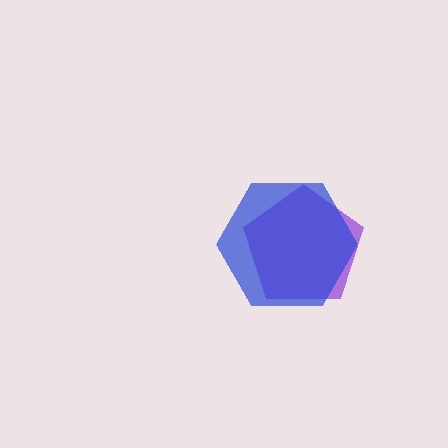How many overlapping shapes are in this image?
There are 2 overlapping shapes in the image.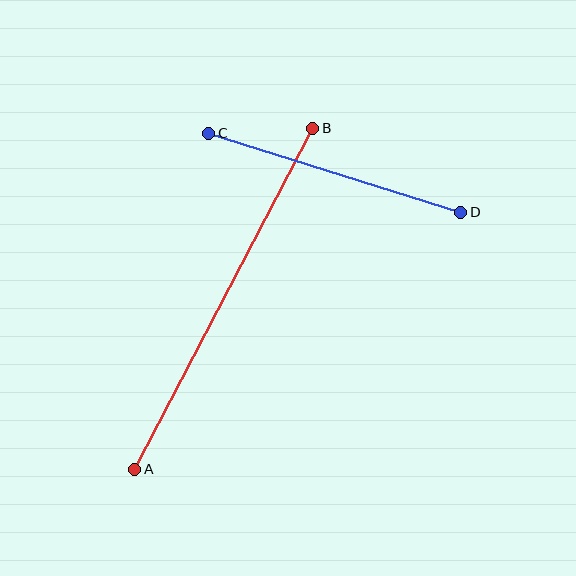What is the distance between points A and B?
The distance is approximately 384 pixels.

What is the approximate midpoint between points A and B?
The midpoint is at approximately (224, 299) pixels.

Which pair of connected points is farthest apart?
Points A and B are farthest apart.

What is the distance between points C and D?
The distance is approximately 264 pixels.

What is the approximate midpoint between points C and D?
The midpoint is at approximately (335, 173) pixels.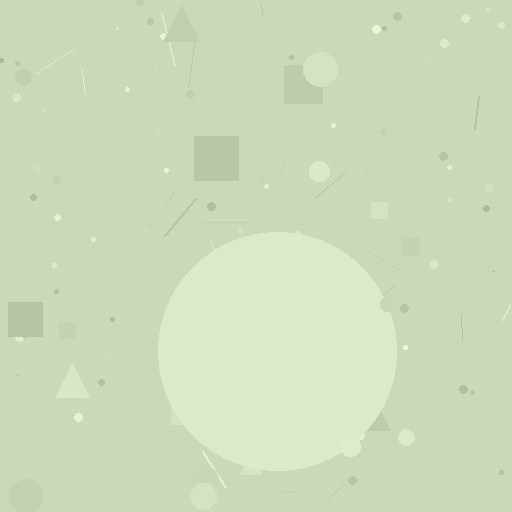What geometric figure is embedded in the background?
A circle is embedded in the background.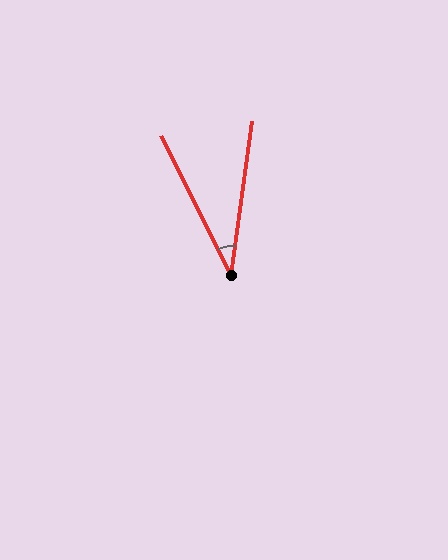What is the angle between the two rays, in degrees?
Approximately 34 degrees.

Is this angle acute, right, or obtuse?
It is acute.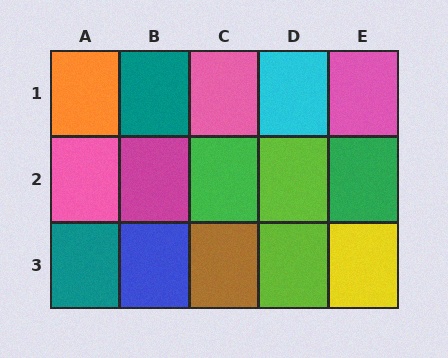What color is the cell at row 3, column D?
Lime.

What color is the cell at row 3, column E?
Yellow.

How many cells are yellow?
1 cell is yellow.